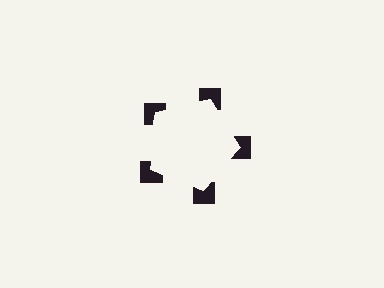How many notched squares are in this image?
There are 5 — one at each vertex of the illusory pentagon.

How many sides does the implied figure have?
5 sides.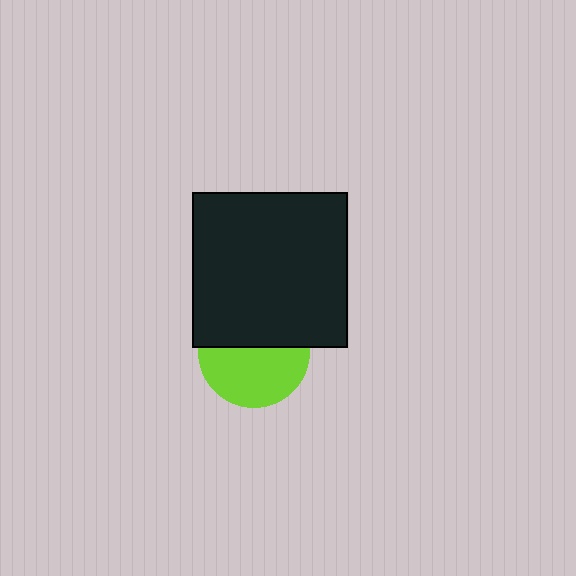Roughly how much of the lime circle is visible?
About half of it is visible (roughly 55%).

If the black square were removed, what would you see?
You would see the complete lime circle.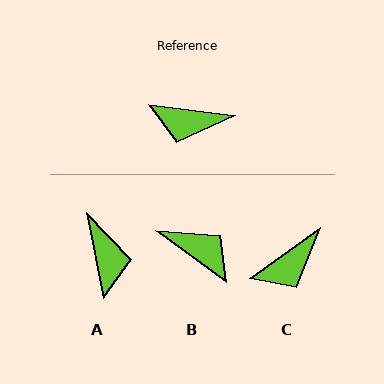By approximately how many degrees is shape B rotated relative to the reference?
Approximately 152 degrees counter-clockwise.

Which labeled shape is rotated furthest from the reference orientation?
B, about 152 degrees away.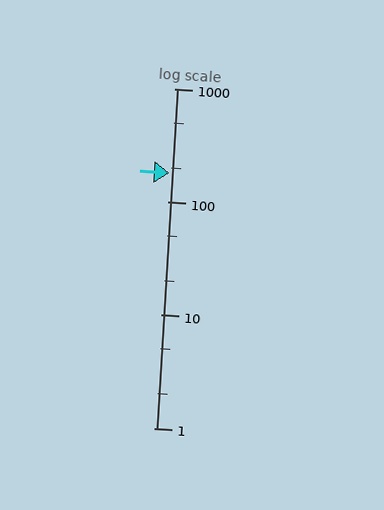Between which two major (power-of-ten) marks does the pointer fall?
The pointer is between 100 and 1000.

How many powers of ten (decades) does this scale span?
The scale spans 3 decades, from 1 to 1000.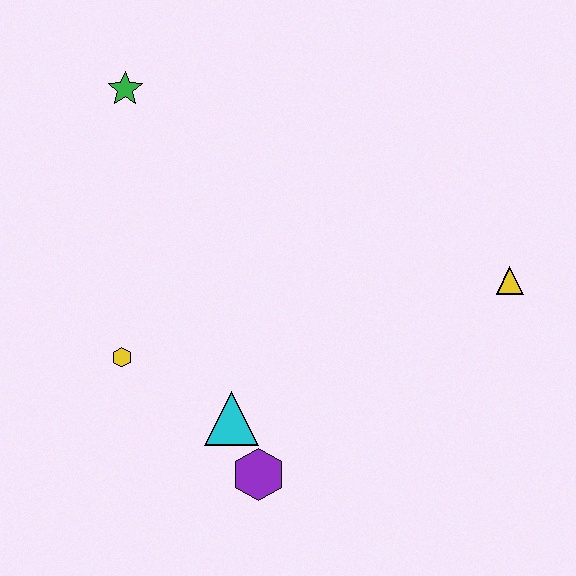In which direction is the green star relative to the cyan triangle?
The green star is above the cyan triangle.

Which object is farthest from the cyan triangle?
The green star is farthest from the cyan triangle.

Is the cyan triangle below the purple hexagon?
No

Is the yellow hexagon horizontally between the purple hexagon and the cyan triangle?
No